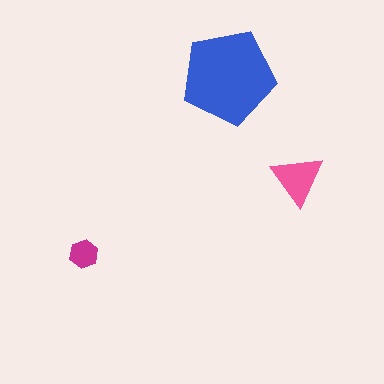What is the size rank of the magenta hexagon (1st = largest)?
3rd.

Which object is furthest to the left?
The magenta hexagon is leftmost.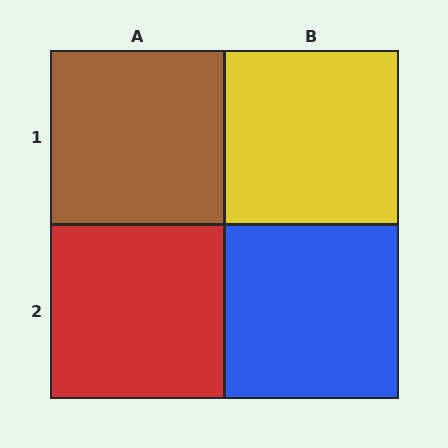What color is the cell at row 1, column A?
Brown.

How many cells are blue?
1 cell is blue.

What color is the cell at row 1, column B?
Yellow.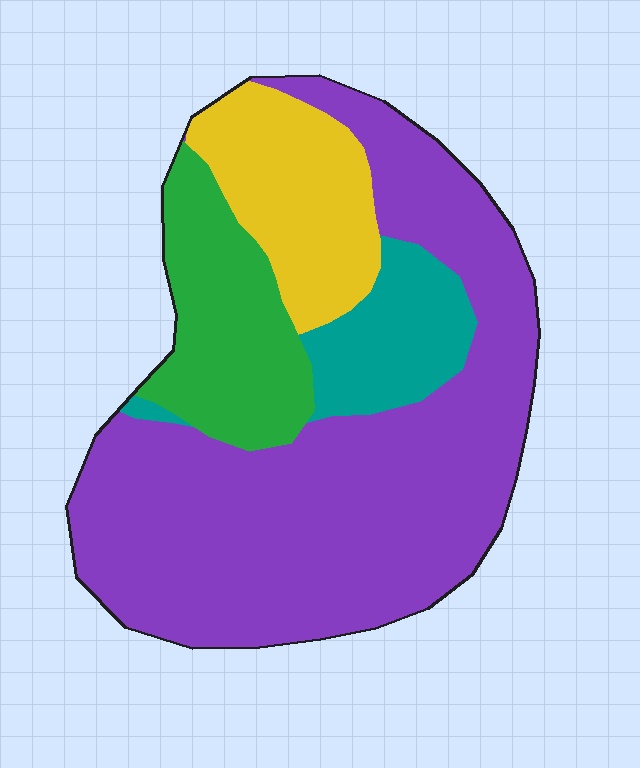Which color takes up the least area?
Teal, at roughly 10%.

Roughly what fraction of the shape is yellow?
Yellow takes up about one sixth (1/6) of the shape.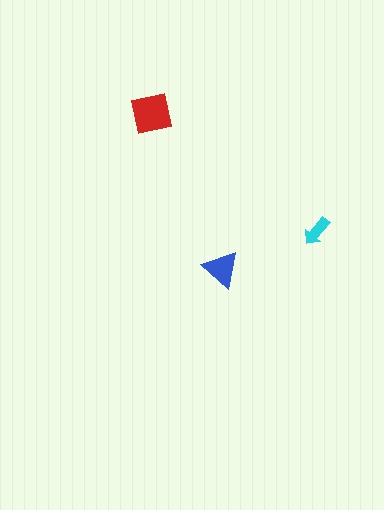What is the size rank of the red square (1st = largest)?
1st.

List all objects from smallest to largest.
The cyan arrow, the blue triangle, the red square.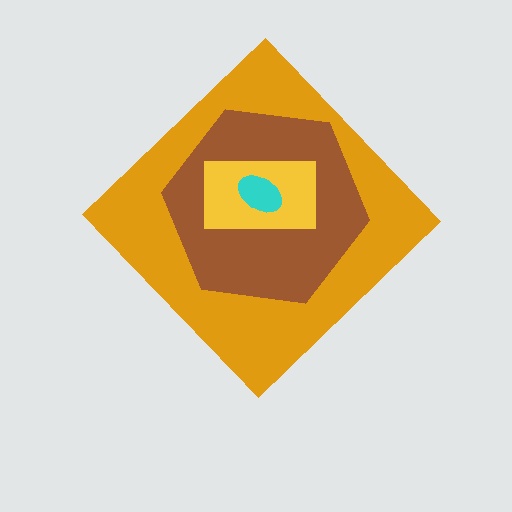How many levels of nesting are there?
4.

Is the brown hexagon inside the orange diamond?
Yes.